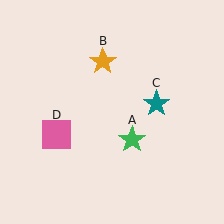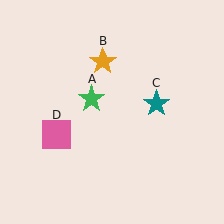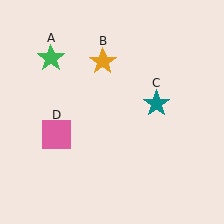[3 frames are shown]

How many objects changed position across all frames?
1 object changed position: green star (object A).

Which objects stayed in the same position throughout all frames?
Orange star (object B) and teal star (object C) and pink square (object D) remained stationary.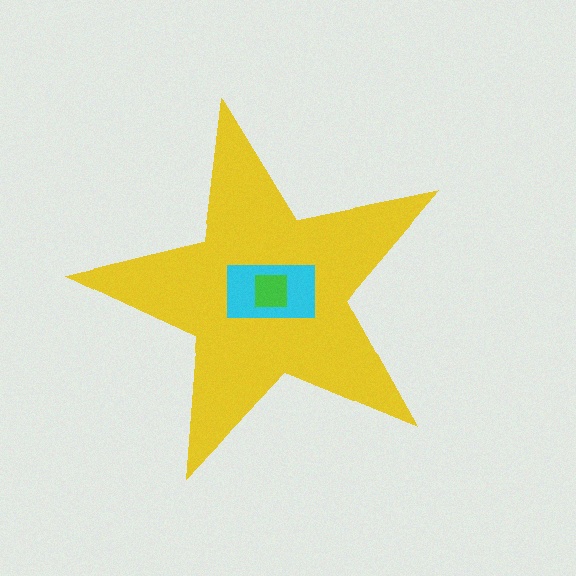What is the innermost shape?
The green square.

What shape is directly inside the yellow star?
The cyan rectangle.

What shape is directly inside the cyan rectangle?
The green square.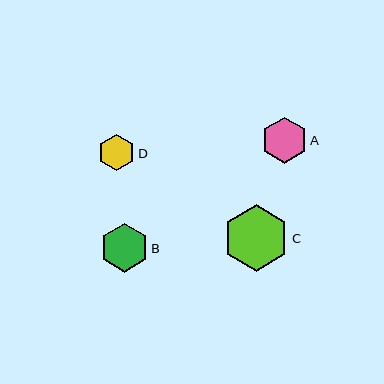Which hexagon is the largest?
Hexagon C is the largest with a size of approximately 67 pixels.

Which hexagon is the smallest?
Hexagon D is the smallest with a size of approximately 36 pixels.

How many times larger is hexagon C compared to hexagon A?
Hexagon C is approximately 1.4 times the size of hexagon A.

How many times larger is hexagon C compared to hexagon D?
Hexagon C is approximately 1.8 times the size of hexagon D.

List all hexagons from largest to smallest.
From largest to smallest: C, B, A, D.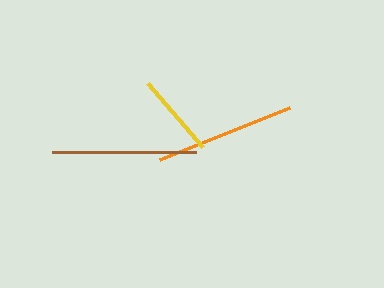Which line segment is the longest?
The brown line is the longest at approximately 143 pixels.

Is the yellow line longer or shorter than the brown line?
The brown line is longer than the yellow line.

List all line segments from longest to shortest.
From longest to shortest: brown, orange, yellow.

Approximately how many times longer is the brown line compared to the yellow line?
The brown line is approximately 1.7 times the length of the yellow line.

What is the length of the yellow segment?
The yellow segment is approximately 84 pixels long.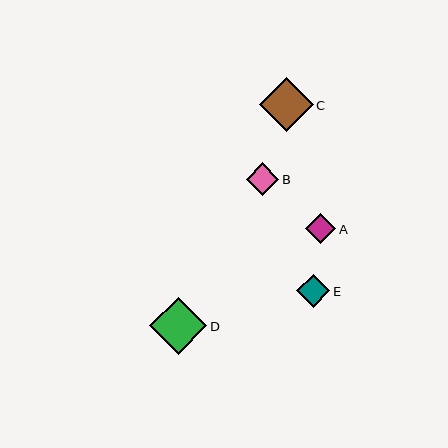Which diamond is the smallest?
Diamond A is the smallest with a size of approximately 30 pixels.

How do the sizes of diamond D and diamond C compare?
Diamond D and diamond C are approximately the same size.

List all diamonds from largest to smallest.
From largest to smallest: D, C, E, B, A.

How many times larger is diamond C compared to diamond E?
Diamond C is approximately 1.6 times the size of diamond E.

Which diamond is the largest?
Diamond D is the largest with a size of approximately 57 pixels.